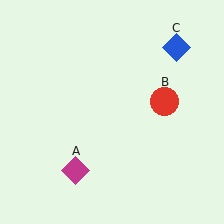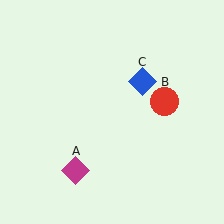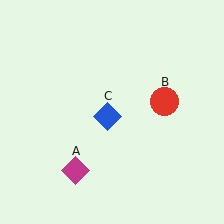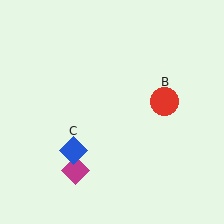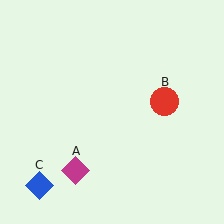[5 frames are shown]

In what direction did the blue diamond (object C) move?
The blue diamond (object C) moved down and to the left.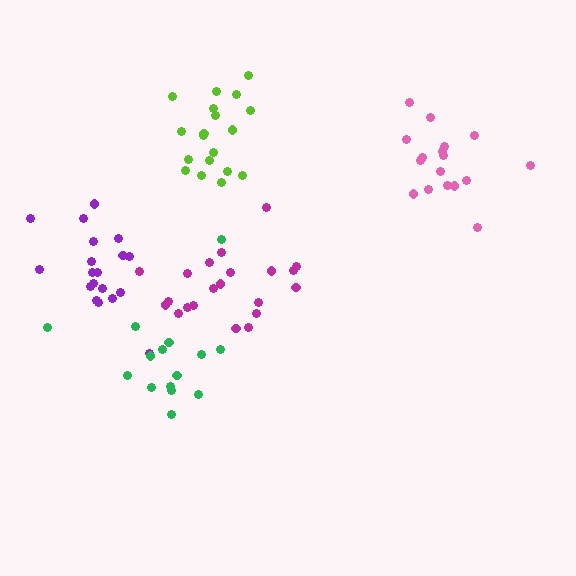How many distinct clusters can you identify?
There are 5 distinct clusters.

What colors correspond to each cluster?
The clusters are colored: pink, purple, green, lime, magenta.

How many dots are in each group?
Group 1: 17 dots, Group 2: 19 dots, Group 3: 15 dots, Group 4: 19 dots, Group 5: 21 dots (91 total).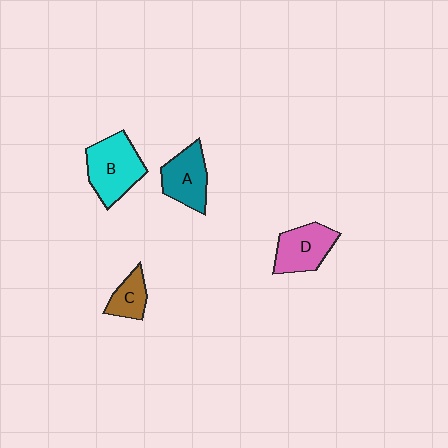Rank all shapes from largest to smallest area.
From largest to smallest: B (cyan), D (pink), A (teal), C (brown).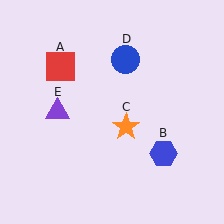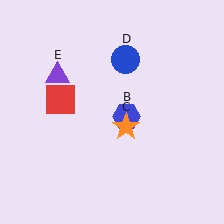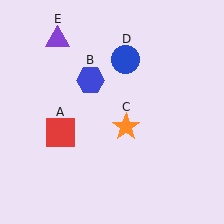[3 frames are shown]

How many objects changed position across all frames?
3 objects changed position: red square (object A), blue hexagon (object B), purple triangle (object E).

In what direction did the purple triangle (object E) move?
The purple triangle (object E) moved up.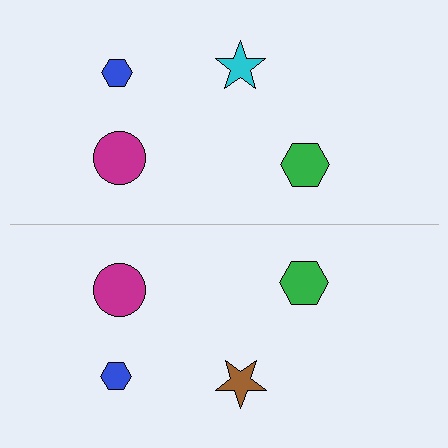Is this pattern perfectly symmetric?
No, the pattern is not perfectly symmetric. The brown star on the bottom side breaks the symmetry — its mirror counterpart is cyan.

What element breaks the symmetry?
The brown star on the bottom side breaks the symmetry — its mirror counterpart is cyan.